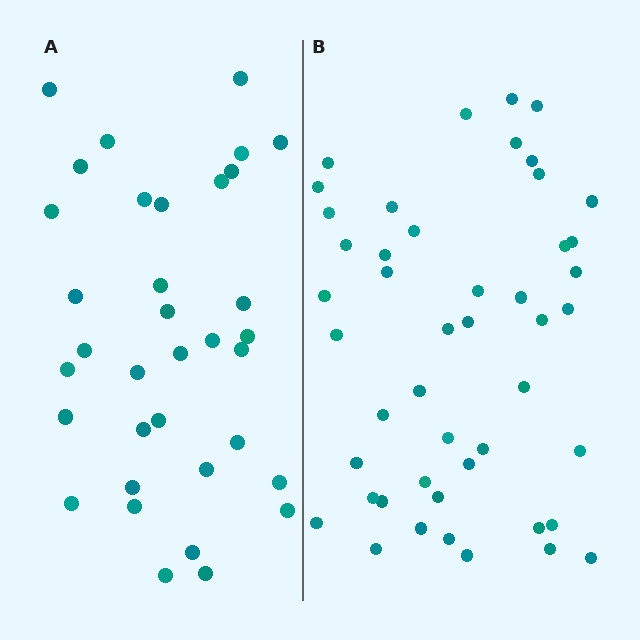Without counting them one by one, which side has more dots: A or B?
Region B (the right region) has more dots.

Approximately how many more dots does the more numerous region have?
Region B has roughly 12 or so more dots than region A.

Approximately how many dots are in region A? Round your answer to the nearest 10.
About 40 dots. (The exact count is 35, which rounds to 40.)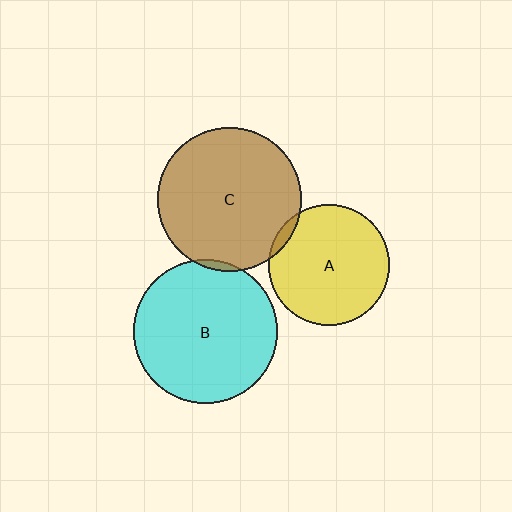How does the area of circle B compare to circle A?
Approximately 1.4 times.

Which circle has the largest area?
Circle C (brown).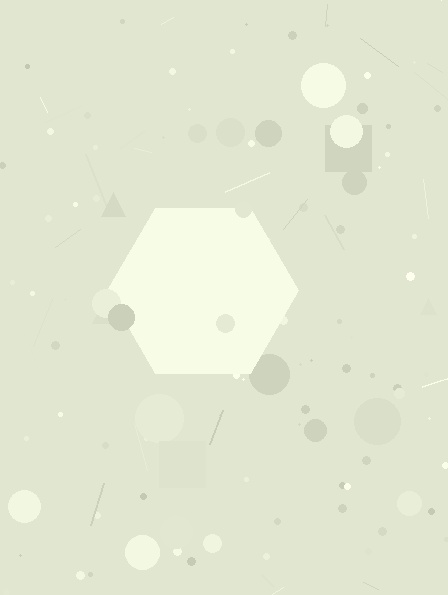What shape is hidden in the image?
A hexagon is hidden in the image.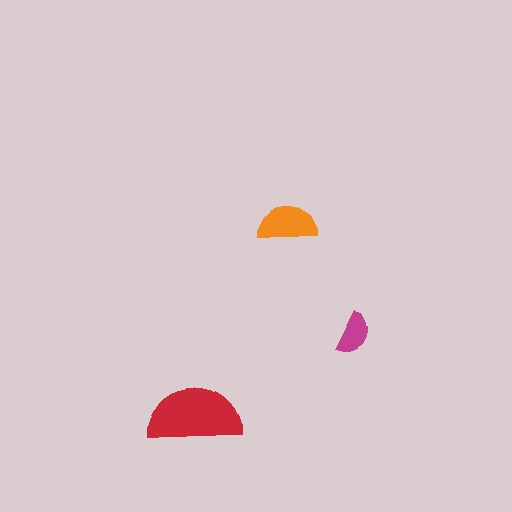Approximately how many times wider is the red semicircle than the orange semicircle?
About 1.5 times wider.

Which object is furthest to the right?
The magenta semicircle is rightmost.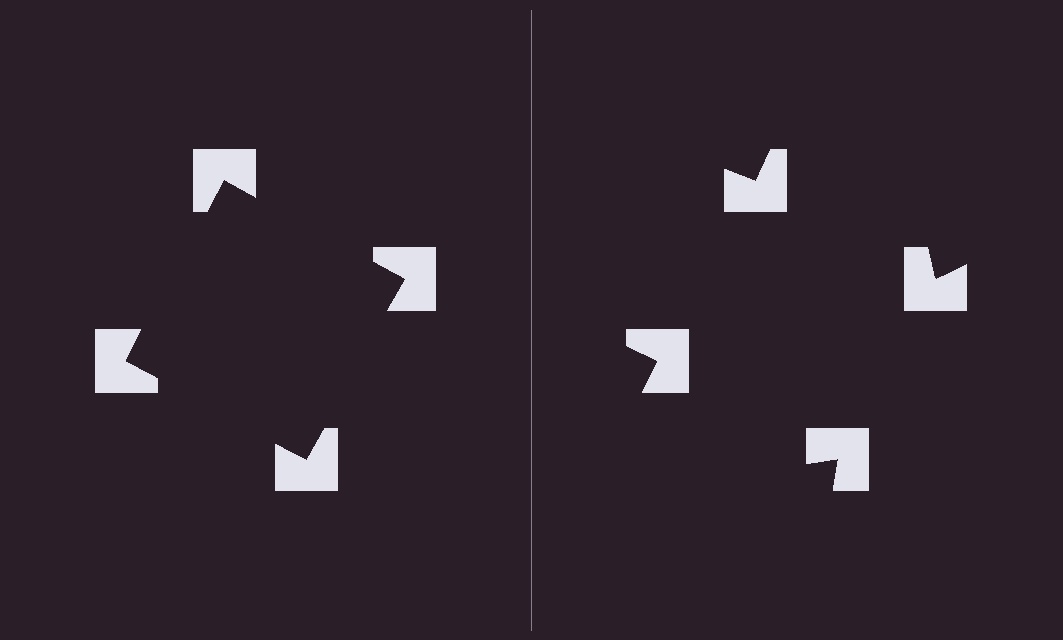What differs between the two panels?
The notched squares are positioned identically on both sides; only the wedge orientations differ. On the left they align to a square; on the right they are misaligned.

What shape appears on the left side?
An illusory square.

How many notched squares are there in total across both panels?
8 — 4 on each side.